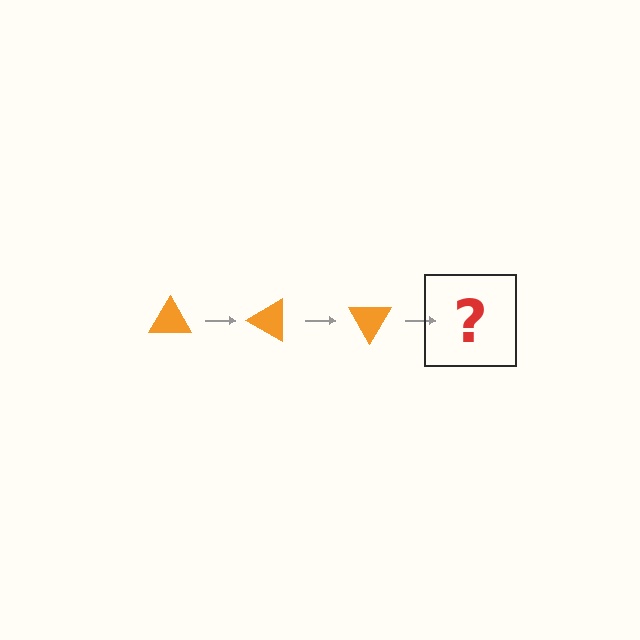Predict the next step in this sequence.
The next step is an orange triangle rotated 90 degrees.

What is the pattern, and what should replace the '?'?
The pattern is that the triangle rotates 30 degrees each step. The '?' should be an orange triangle rotated 90 degrees.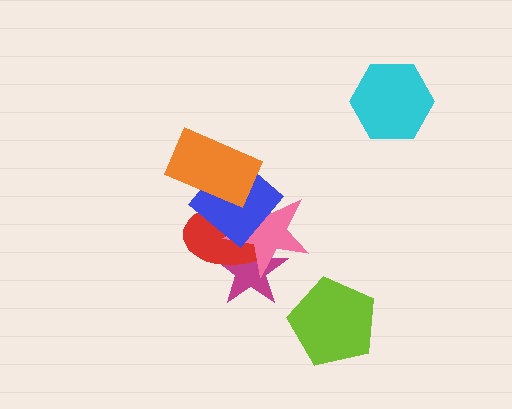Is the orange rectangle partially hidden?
No, no other shape covers it.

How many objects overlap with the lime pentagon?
0 objects overlap with the lime pentagon.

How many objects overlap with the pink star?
3 objects overlap with the pink star.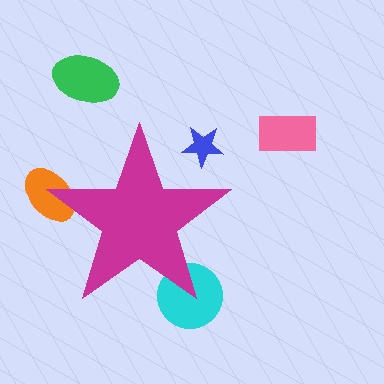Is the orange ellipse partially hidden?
Yes, the orange ellipse is partially hidden behind the magenta star.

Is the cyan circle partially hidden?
Yes, the cyan circle is partially hidden behind the magenta star.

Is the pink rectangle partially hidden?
No, the pink rectangle is fully visible.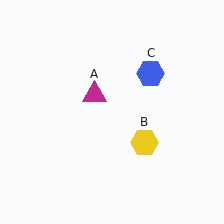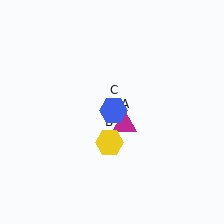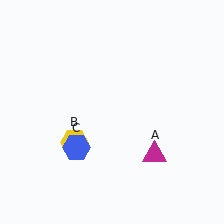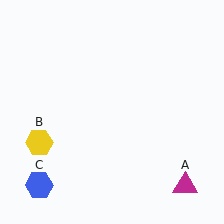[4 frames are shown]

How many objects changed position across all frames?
3 objects changed position: magenta triangle (object A), yellow hexagon (object B), blue hexagon (object C).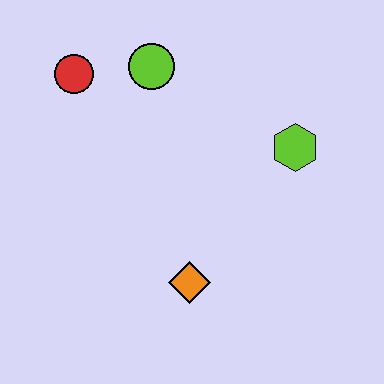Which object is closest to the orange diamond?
The lime hexagon is closest to the orange diamond.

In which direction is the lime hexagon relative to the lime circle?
The lime hexagon is to the right of the lime circle.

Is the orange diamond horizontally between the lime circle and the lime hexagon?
Yes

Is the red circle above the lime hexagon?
Yes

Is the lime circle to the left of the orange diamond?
Yes